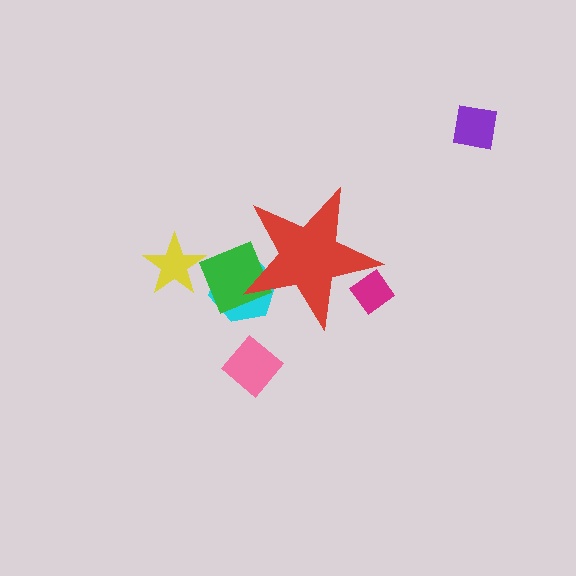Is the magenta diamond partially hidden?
Yes, the magenta diamond is partially hidden behind the red star.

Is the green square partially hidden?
Yes, the green square is partially hidden behind the red star.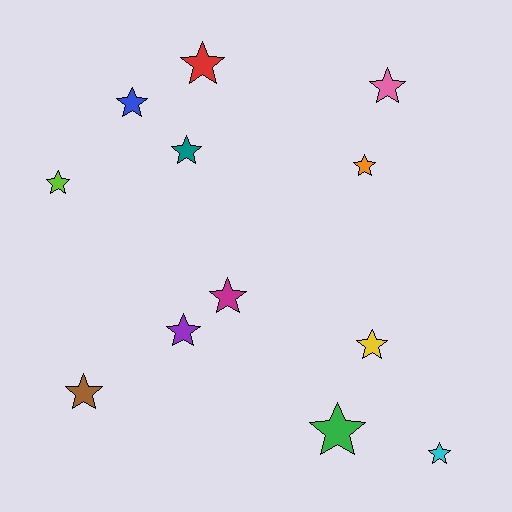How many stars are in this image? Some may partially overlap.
There are 12 stars.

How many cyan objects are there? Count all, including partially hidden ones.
There is 1 cyan object.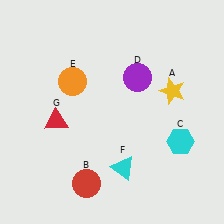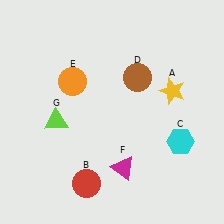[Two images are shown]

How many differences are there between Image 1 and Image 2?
There are 3 differences between the two images.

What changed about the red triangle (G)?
In Image 1, G is red. In Image 2, it changed to lime.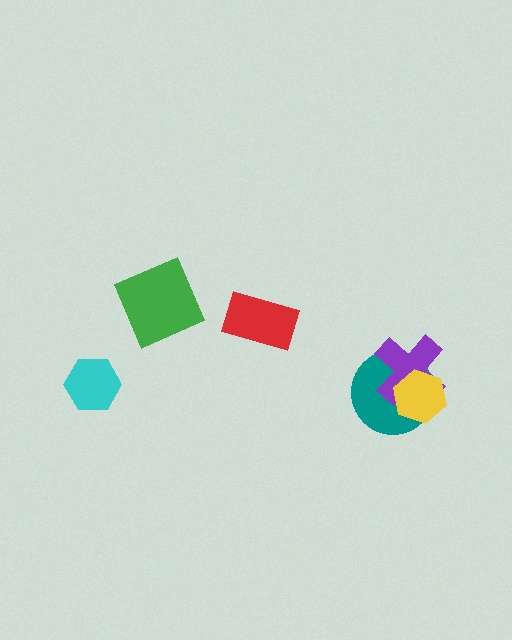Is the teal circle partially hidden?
Yes, it is partially covered by another shape.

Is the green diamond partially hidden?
No, no other shape covers it.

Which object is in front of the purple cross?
The yellow hexagon is in front of the purple cross.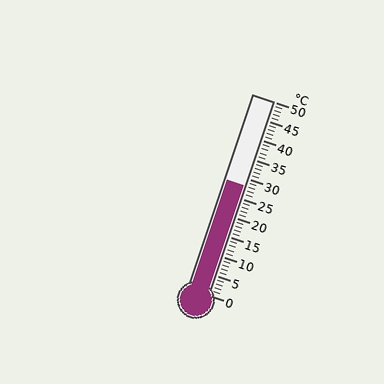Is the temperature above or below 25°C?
The temperature is above 25°C.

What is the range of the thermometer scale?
The thermometer scale ranges from 0°C to 50°C.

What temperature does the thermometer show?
The thermometer shows approximately 28°C.